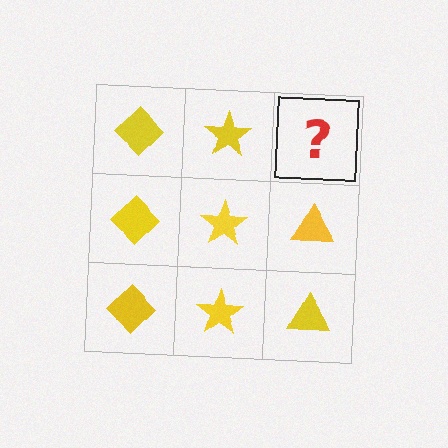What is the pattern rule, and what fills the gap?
The rule is that each column has a consistent shape. The gap should be filled with a yellow triangle.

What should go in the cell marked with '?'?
The missing cell should contain a yellow triangle.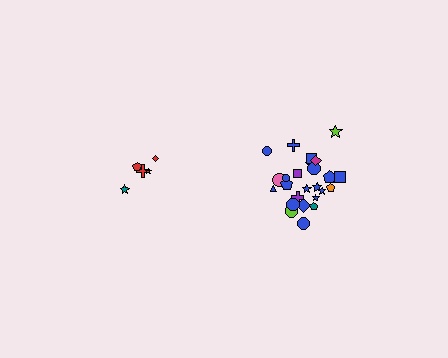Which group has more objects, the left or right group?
The right group.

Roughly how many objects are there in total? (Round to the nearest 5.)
Roughly 30 objects in total.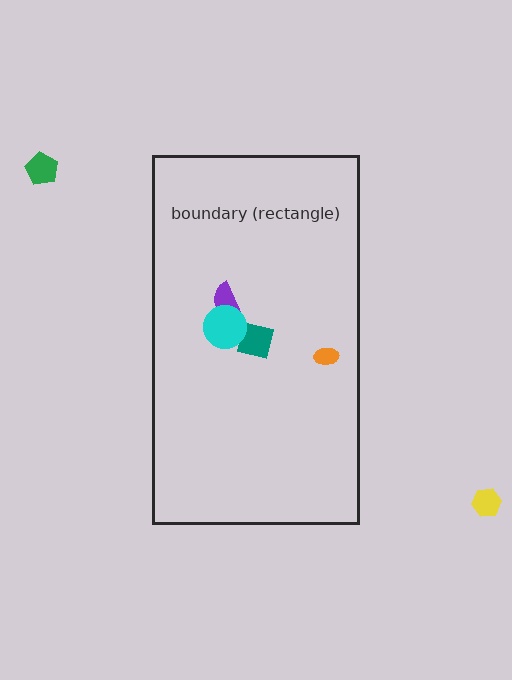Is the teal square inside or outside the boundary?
Inside.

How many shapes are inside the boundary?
4 inside, 2 outside.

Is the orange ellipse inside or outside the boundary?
Inside.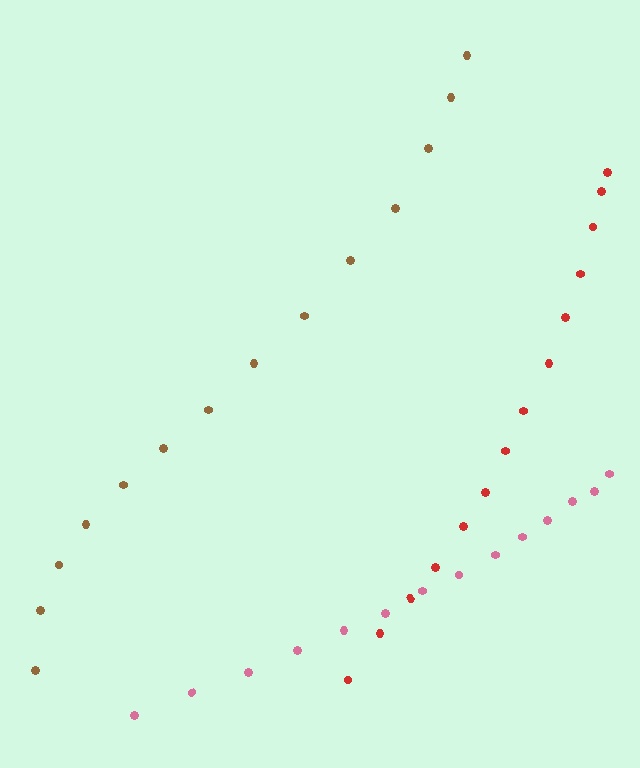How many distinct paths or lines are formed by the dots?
There are 3 distinct paths.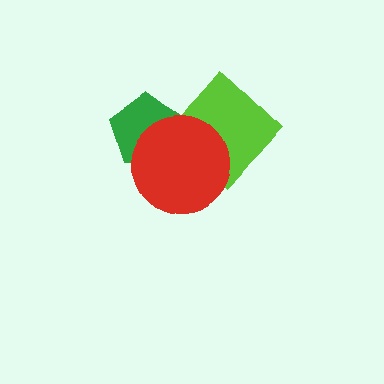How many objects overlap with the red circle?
2 objects overlap with the red circle.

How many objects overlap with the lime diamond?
1 object overlaps with the lime diamond.